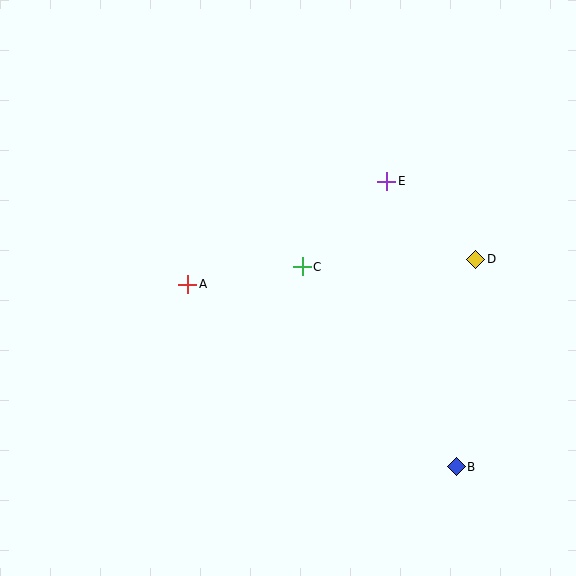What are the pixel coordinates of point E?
Point E is at (387, 181).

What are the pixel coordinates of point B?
Point B is at (456, 467).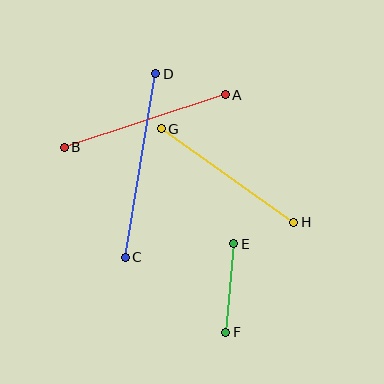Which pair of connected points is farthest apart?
Points C and D are farthest apart.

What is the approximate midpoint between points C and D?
The midpoint is at approximately (140, 166) pixels.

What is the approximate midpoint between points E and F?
The midpoint is at approximately (230, 288) pixels.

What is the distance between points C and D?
The distance is approximately 186 pixels.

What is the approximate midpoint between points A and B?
The midpoint is at approximately (145, 121) pixels.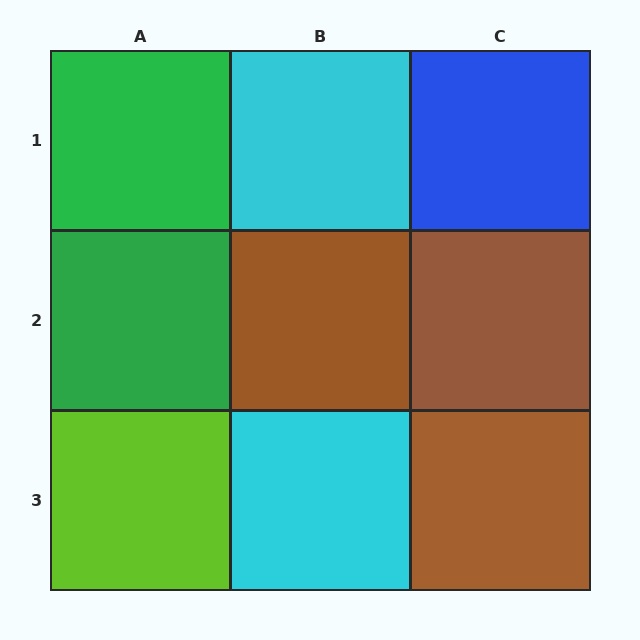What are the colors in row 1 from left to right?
Green, cyan, blue.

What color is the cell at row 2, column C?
Brown.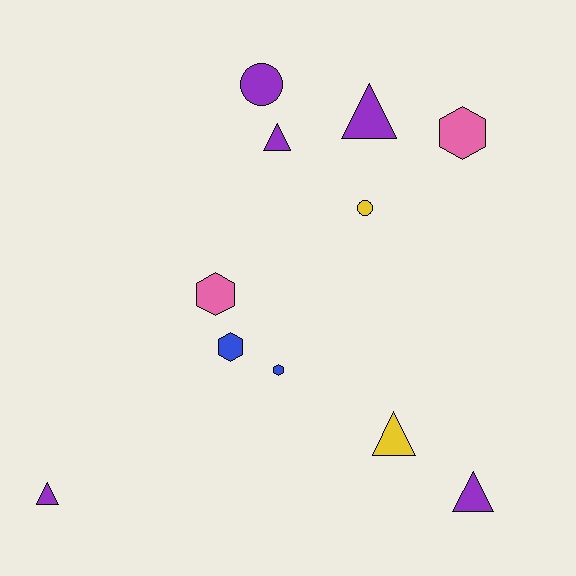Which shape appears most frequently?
Triangle, with 5 objects.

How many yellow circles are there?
There is 1 yellow circle.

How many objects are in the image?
There are 11 objects.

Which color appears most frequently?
Purple, with 5 objects.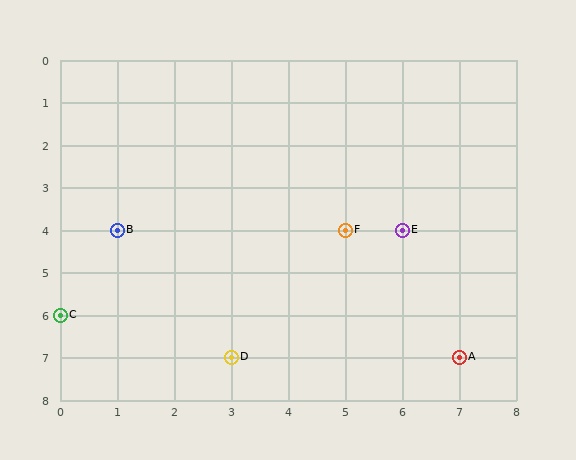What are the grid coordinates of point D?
Point D is at grid coordinates (3, 7).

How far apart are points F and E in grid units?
Points F and E are 1 column apart.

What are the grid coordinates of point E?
Point E is at grid coordinates (6, 4).